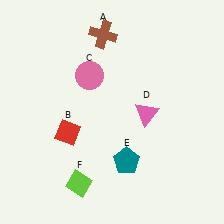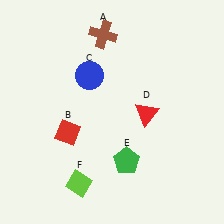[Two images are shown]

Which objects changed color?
C changed from pink to blue. D changed from pink to red. E changed from teal to green.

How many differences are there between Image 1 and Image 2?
There are 3 differences between the two images.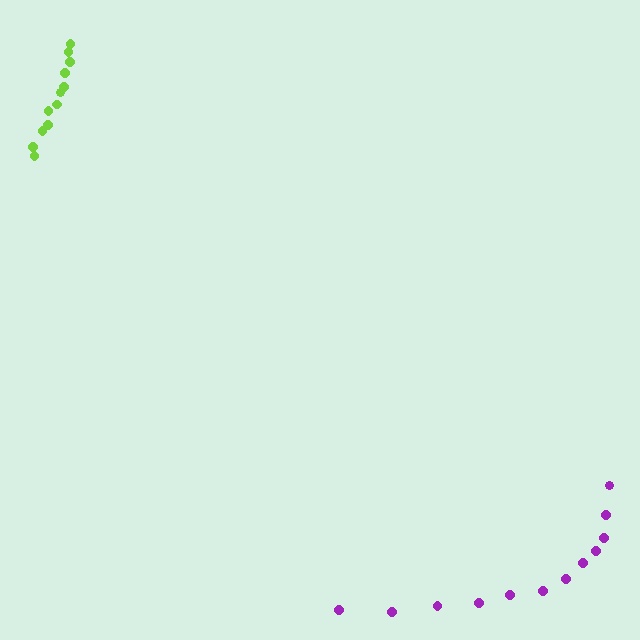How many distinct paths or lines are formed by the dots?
There are 2 distinct paths.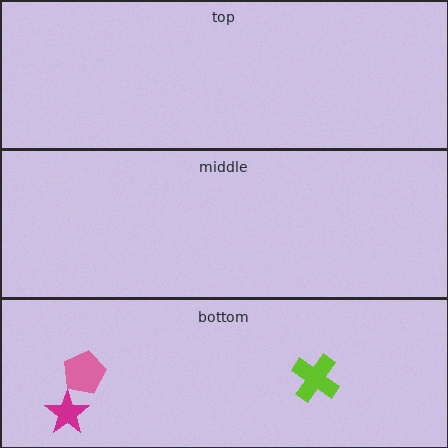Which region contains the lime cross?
The bottom region.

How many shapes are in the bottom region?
3.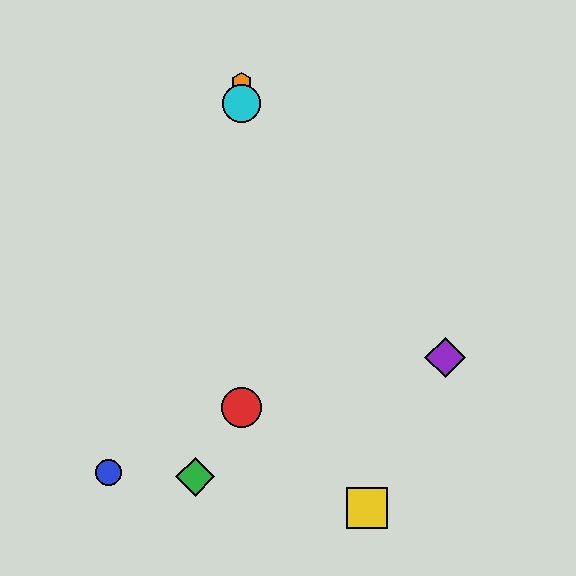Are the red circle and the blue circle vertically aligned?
No, the red circle is at x≈242 and the blue circle is at x≈109.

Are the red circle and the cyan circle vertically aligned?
Yes, both are at x≈242.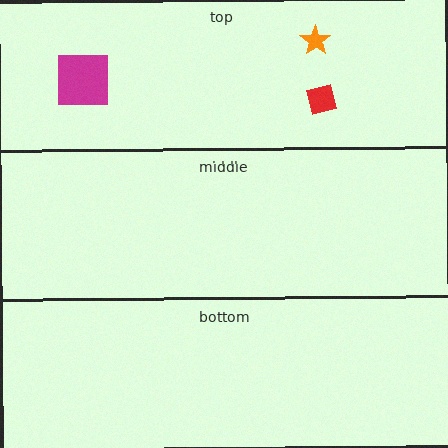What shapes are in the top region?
The magenta square, the red square, the orange star.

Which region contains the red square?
The top region.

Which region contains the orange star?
The top region.